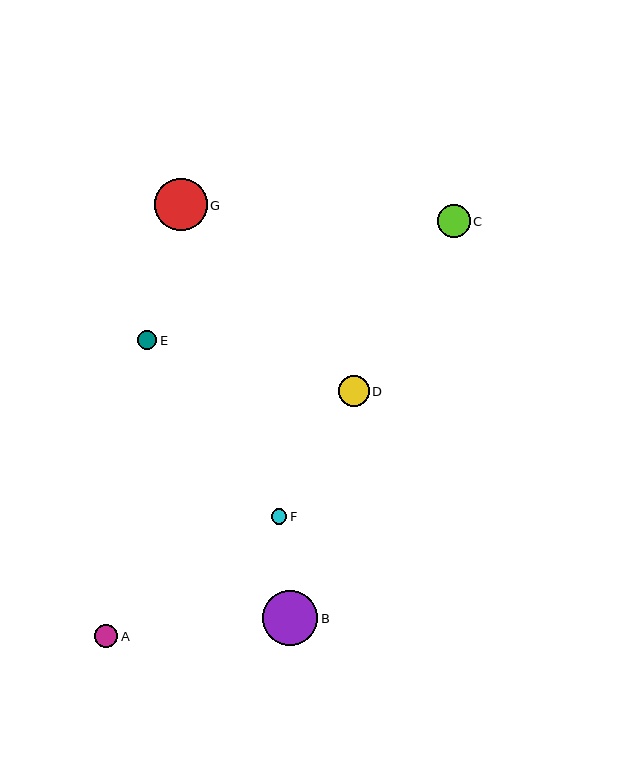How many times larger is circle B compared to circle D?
Circle B is approximately 1.8 times the size of circle D.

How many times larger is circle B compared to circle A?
Circle B is approximately 2.4 times the size of circle A.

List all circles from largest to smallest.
From largest to smallest: B, G, C, D, A, E, F.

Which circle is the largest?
Circle B is the largest with a size of approximately 55 pixels.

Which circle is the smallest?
Circle F is the smallest with a size of approximately 15 pixels.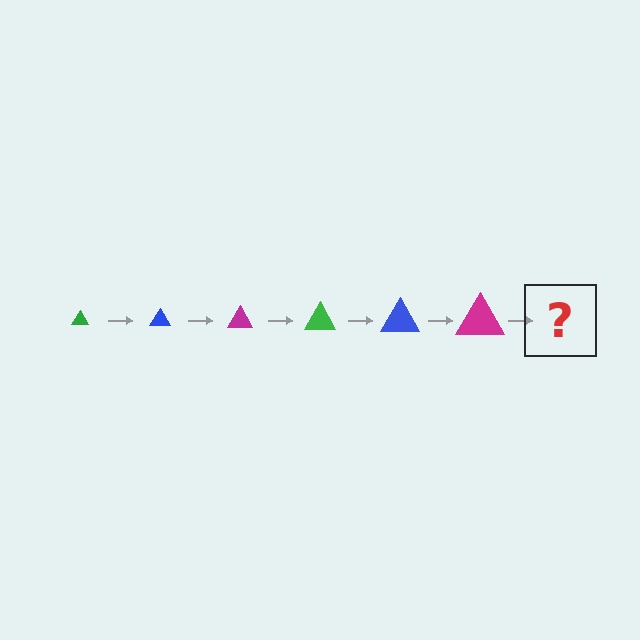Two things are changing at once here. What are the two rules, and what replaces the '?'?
The two rules are that the triangle grows larger each step and the color cycles through green, blue, and magenta. The '?' should be a green triangle, larger than the previous one.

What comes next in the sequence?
The next element should be a green triangle, larger than the previous one.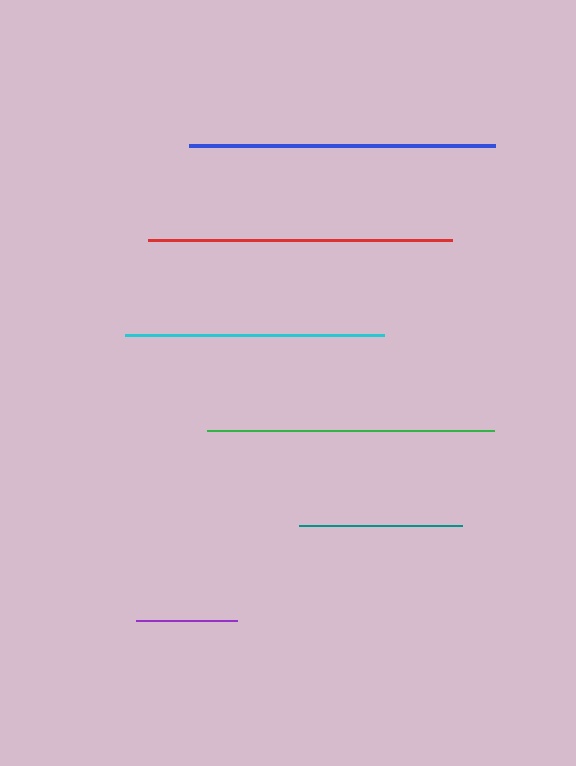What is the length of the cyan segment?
The cyan segment is approximately 258 pixels long.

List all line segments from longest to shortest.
From longest to shortest: blue, red, green, cyan, teal, purple.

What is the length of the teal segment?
The teal segment is approximately 164 pixels long.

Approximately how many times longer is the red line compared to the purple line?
The red line is approximately 3.0 times the length of the purple line.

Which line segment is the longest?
The blue line is the longest at approximately 306 pixels.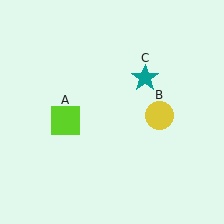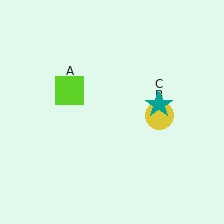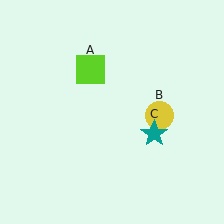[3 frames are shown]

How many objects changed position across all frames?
2 objects changed position: lime square (object A), teal star (object C).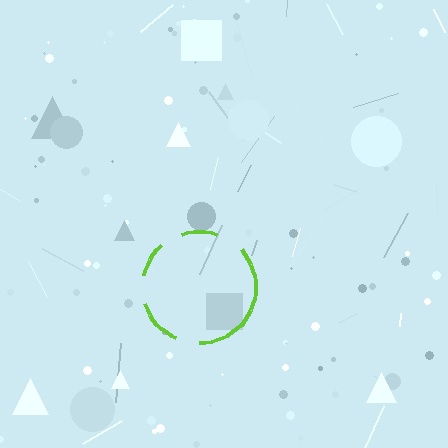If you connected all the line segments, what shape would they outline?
They would outline a circle.